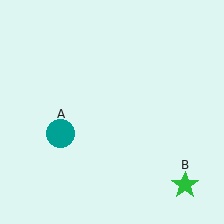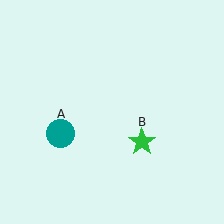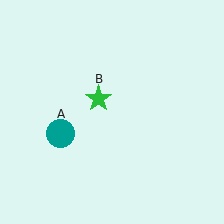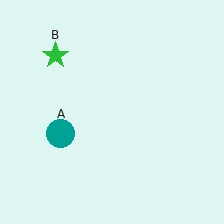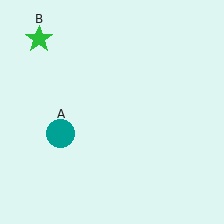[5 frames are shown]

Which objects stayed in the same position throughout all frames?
Teal circle (object A) remained stationary.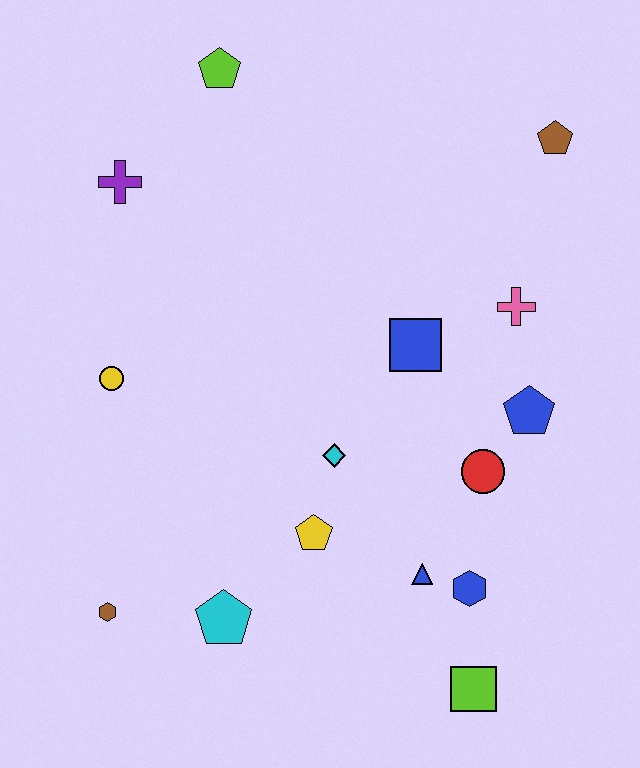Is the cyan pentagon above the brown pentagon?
No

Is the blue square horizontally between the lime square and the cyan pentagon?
Yes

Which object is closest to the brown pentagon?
The pink cross is closest to the brown pentagon.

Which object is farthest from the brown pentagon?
The brown hexagon is farthest from the brown pentagon.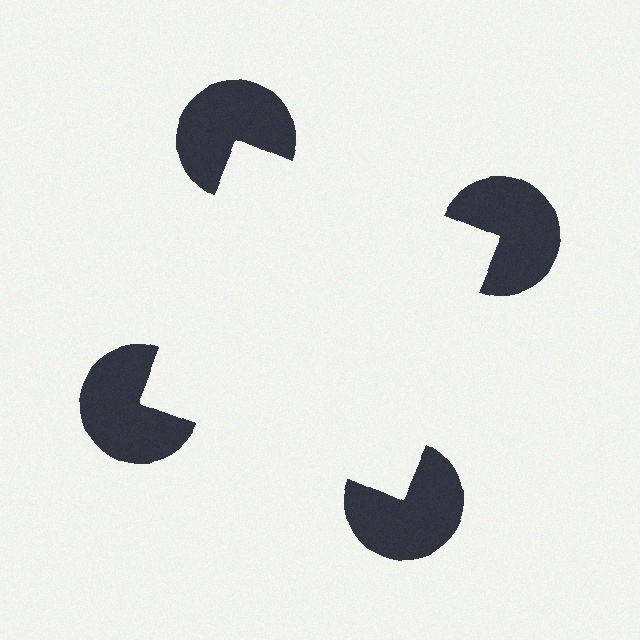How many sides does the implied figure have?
4 sides.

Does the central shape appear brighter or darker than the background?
It typically appears slightly brighter than the background, even though no actual brightness change is drawn.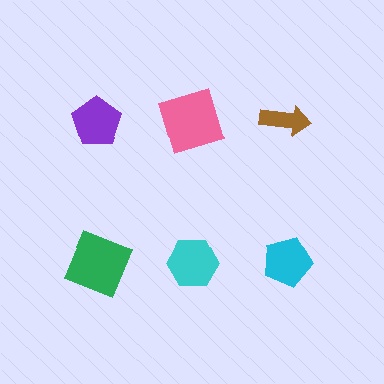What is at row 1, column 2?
A pink square.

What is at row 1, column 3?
A brown arrow.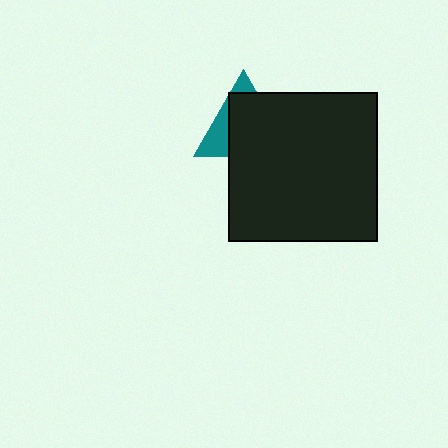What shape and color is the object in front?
The object in front is a black square.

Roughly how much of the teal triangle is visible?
A small part of it is visible (roughly 30%).